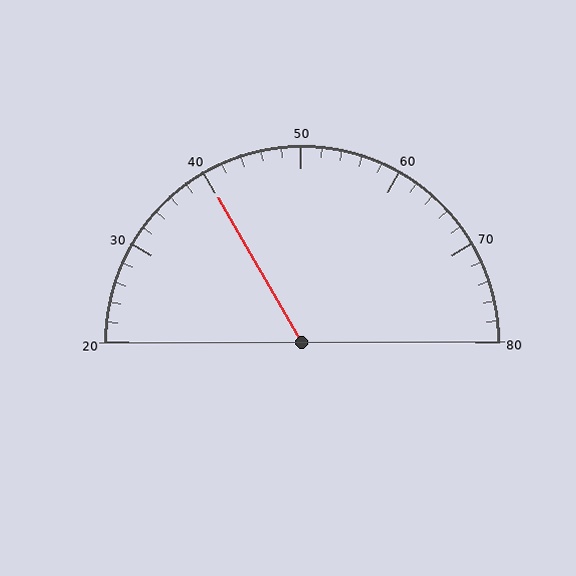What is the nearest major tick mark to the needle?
The nearest major tick mark is 40.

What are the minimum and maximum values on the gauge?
The gauge ranges from 20 to 80.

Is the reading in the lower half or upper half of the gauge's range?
The reading is in the lower half of the range (20 to 80).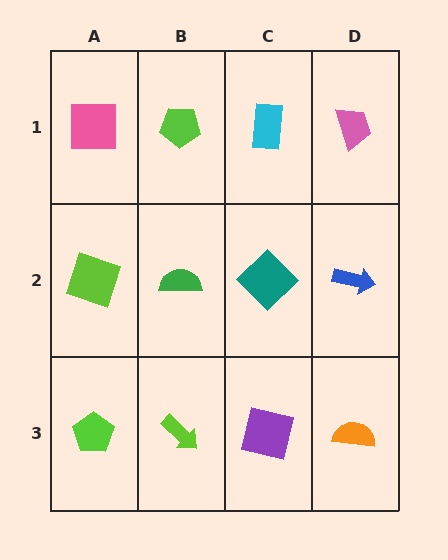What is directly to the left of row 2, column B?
A lime square.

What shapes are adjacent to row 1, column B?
A green semicircle (row 2, column B), a pink square (row 1, column A), a cyan rectangle (row 1, column C).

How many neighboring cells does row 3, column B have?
3.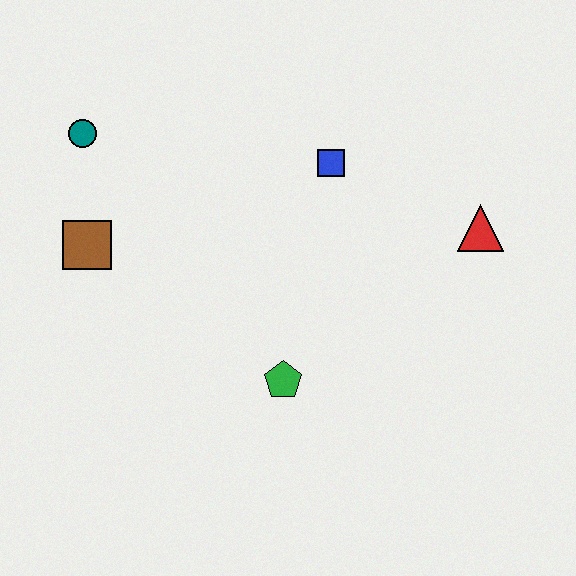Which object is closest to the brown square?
The teal circle is closest to the brown square.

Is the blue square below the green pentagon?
No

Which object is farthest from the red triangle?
The teal circle is farthest from the red triangle.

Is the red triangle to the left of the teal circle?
No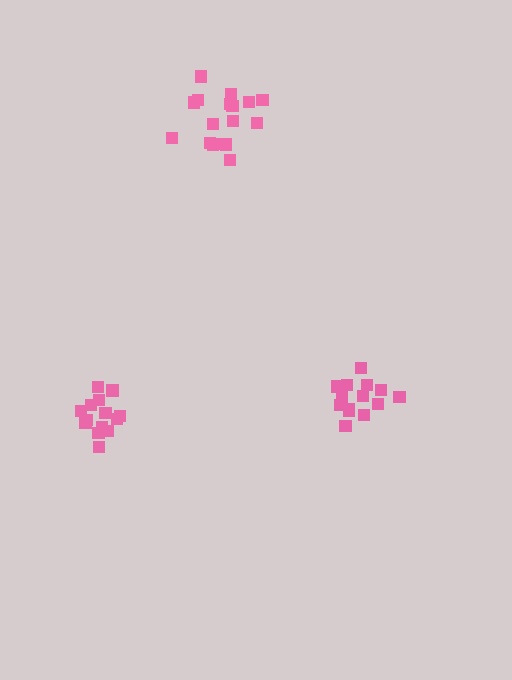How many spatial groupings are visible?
There are 3 spatial groupings.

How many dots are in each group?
Group 1: 15 dots, Group 2: 15 dots, Group 3: 17 dots (47 total).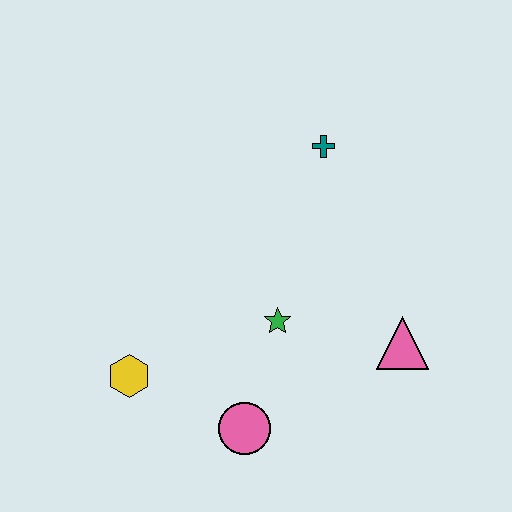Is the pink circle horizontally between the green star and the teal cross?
No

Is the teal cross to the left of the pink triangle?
Yes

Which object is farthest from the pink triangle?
The yellow hexagon is farthest from the pink triangle.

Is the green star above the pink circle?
Yes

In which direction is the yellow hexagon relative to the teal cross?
The yellow hexagon is below the teal cross.